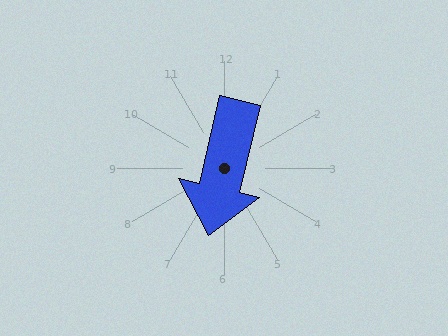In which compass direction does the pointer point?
South.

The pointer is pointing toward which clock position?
Roughly 6 o'clock.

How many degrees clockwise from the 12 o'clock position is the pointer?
Approximately 193 degrees.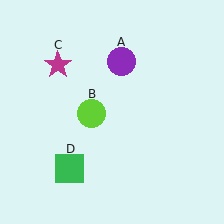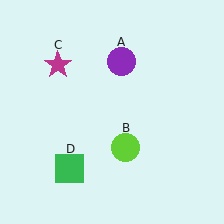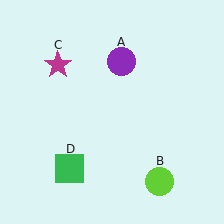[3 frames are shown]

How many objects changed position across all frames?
1 object changed position: lime circle (object B).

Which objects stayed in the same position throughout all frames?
Purple circle (object A) and magenta star (object C) and green square (object D) remained stationary.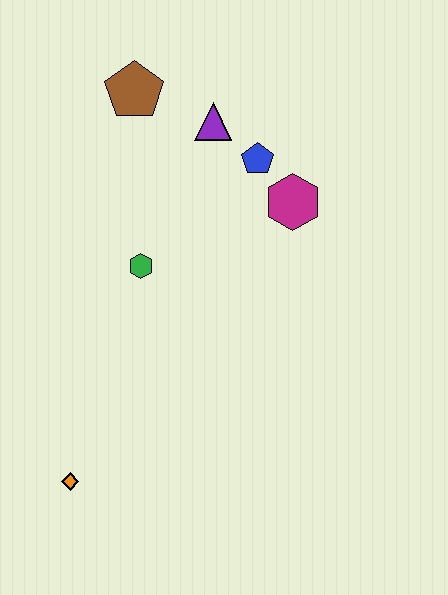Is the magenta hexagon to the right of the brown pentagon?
Yes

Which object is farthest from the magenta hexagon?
The orange diamond is farthest from the magenta hexagon.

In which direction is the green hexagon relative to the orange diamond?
The green hexagon is above the orange diamond.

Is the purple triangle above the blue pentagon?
Yes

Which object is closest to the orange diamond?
The green hexagon is closest to the orange diamond.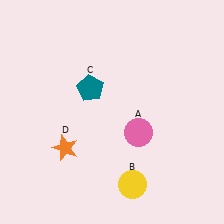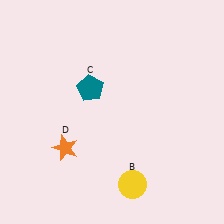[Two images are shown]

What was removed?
The pink circle (A) was removed in Image 2.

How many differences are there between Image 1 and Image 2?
There is 1 difference between the two images.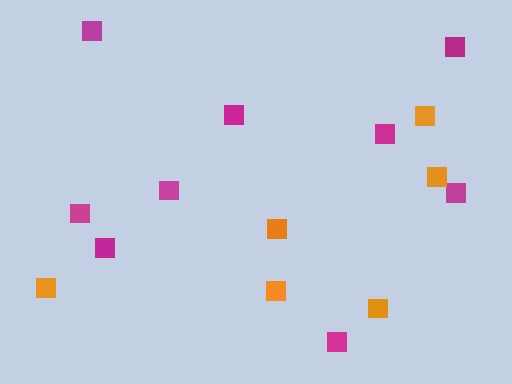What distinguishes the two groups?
There are 2 groups: one group of magenta squares (9) and one group of orange squares (6).